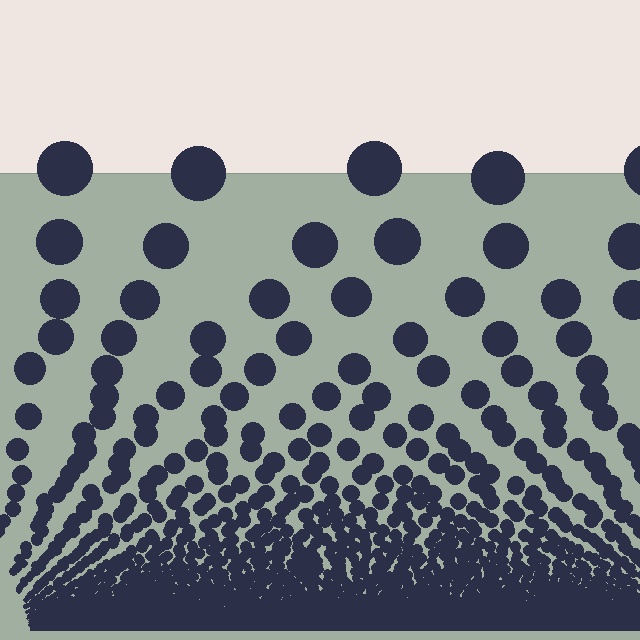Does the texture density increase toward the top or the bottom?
Density increases toward the bottom.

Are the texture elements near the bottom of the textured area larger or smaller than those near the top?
Smaller. The gradient is inverted — elements near the bottom are smaller and denser.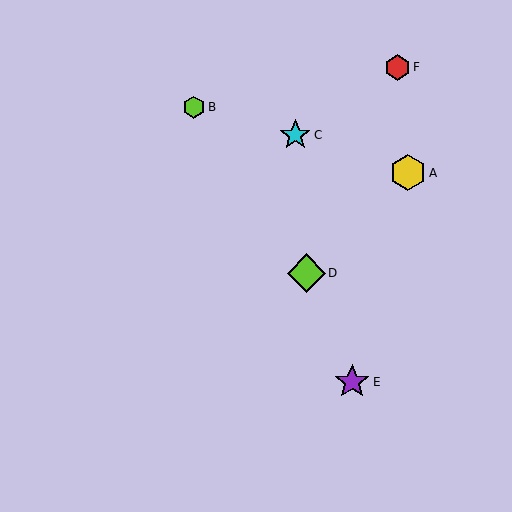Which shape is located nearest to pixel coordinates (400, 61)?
The red hexagon (labeled F) at (398, 67) is nearest to that location.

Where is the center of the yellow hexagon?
The center of the yellow hexagon is at (408, 173).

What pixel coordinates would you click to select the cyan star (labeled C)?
Click at (295, 135) to select the cyan star C.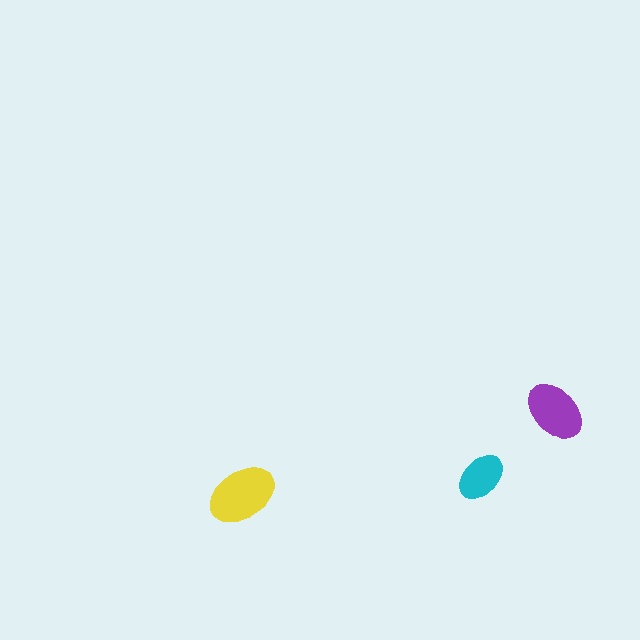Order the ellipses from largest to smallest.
the yellow one, the purple one, the cyan one.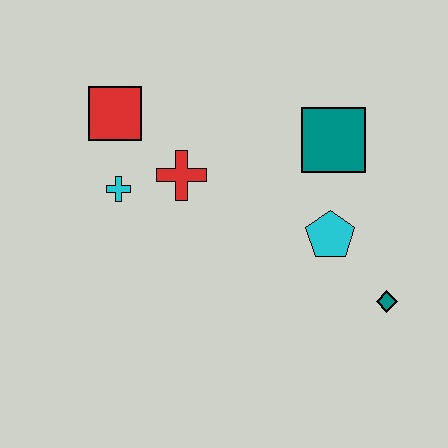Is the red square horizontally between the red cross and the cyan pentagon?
No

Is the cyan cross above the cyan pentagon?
Yes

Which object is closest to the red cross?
The cyan cross is closest to the red cross.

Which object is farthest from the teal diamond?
The red square is farthest from the teal diamond.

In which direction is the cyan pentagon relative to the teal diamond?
The cyan pentagon is above the teal diamond.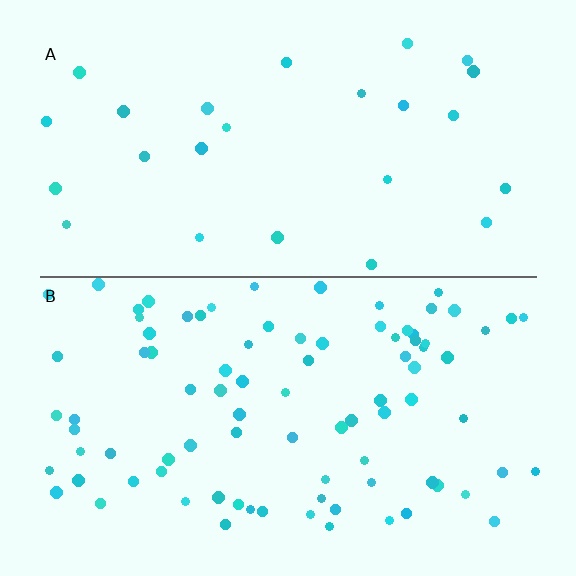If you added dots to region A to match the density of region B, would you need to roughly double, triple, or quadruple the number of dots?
Approximately triple.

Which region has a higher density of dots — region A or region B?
B (the bottom).